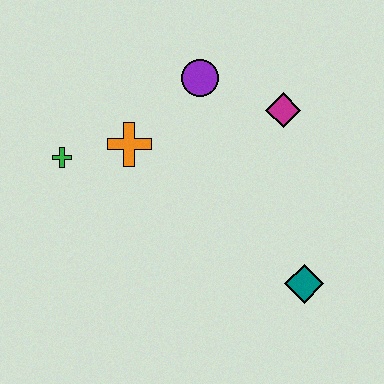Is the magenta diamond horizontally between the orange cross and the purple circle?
No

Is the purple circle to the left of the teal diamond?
Yes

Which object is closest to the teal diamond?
The magenta diamond is closest to the teal diamond.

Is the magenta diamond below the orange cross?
No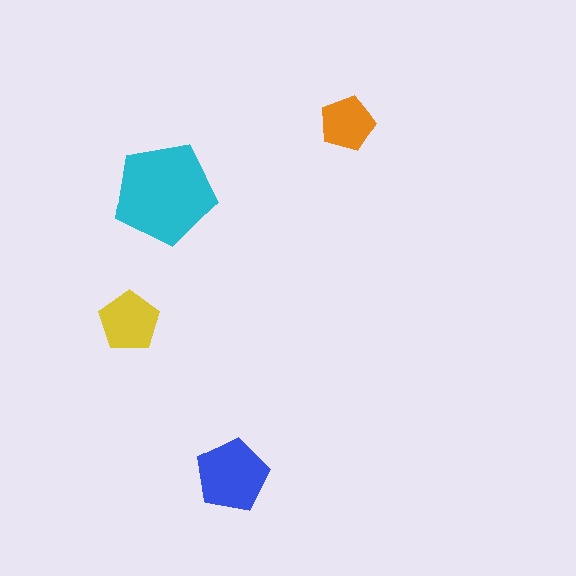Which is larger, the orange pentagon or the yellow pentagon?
The yellow one.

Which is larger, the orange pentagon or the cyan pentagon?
The cyan one.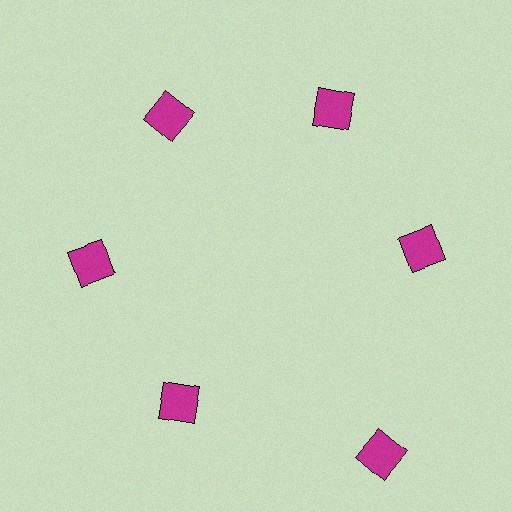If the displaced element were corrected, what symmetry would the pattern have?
It would have 6-fold rotational symmetry — the pattern would map onto itself every 60 degrees.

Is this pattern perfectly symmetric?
No. The 6 magenta squares are arranged in a ring, but one element near the 5 o'clock position is pushed outward from the center, breaking the 6-fold rotational symmetry.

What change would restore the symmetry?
The symmetry would be restored by moving it inward, back onto the ring so that all 6 squares sit at equal angles and equal distance from the center.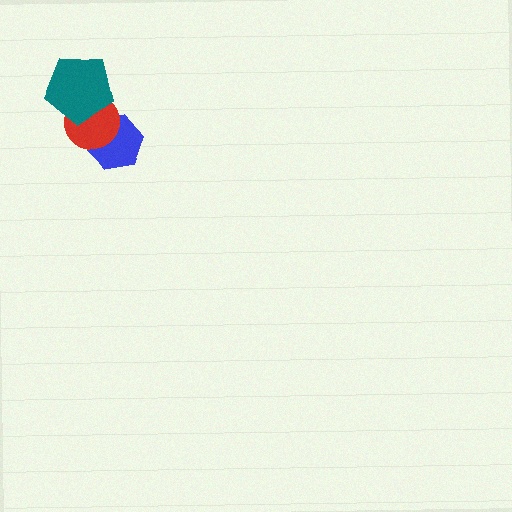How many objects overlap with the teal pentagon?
1 object overlaps with the teal pentagon.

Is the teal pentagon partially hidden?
No, no other shape covers it.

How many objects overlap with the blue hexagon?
1 object overlaps with the blue hexagon.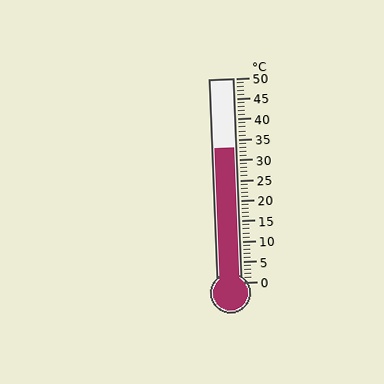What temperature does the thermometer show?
The thermometer shows approximately 33°C.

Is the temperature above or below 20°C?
The temperature is above 20°C.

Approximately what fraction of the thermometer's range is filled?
The thermometer is filled to approximately 65% of its range.